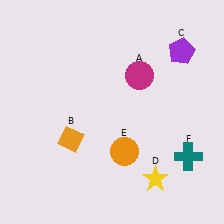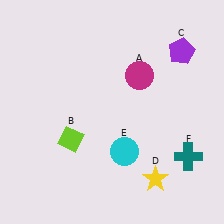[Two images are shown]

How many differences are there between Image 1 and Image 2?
There are 2 differences between the two images.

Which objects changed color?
B changed from orange to lime. E changed from orange to cyan.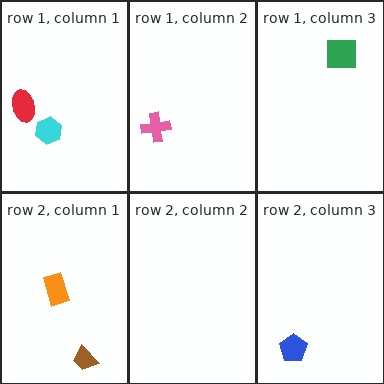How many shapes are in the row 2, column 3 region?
1.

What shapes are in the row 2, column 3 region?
The blue pentagon.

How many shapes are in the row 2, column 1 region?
2.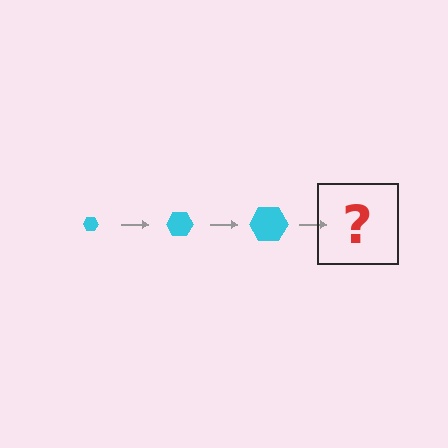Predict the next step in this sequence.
The next step is a cyan hexagon, larger than the previous one.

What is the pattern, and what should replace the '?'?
The pattern is that the hexagon gets progressively larger each step. The '?' should be a cyan hexagon, larger than the previous one.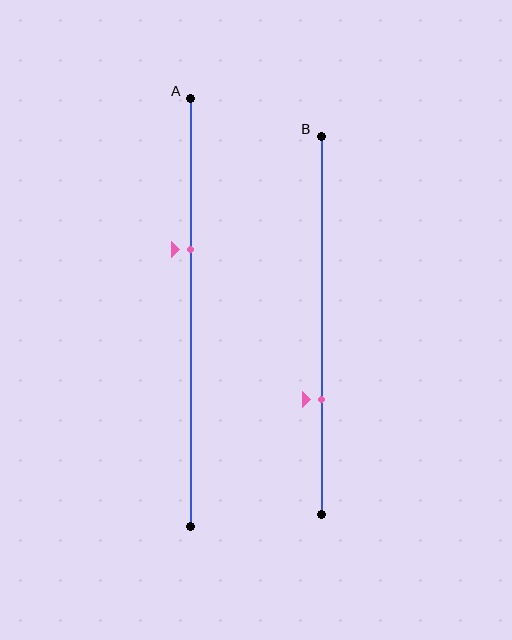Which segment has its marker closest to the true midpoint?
Segment A has its marker closest to the true midpoint.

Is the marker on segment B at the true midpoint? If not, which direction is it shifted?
No, the marker on segment B is shifted downward by about 20% of the segment length.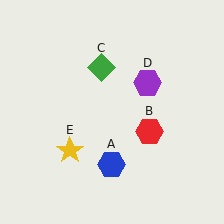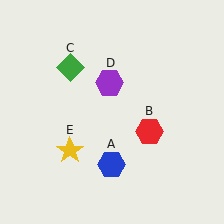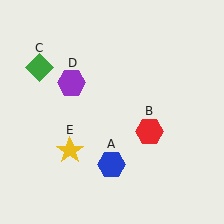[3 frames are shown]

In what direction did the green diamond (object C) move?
The green diamond (object C) moved left.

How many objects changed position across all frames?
2 objects changed position: green diamond (object C), purple hexagon (object D).